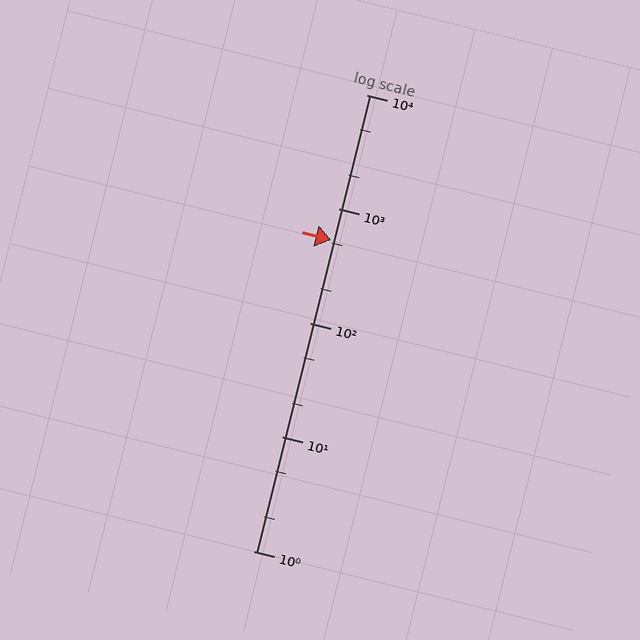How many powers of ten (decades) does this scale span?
The scale spans 4 decades, from 1 to 10000.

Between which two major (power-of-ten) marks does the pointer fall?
The pointer is between 100 and 1000.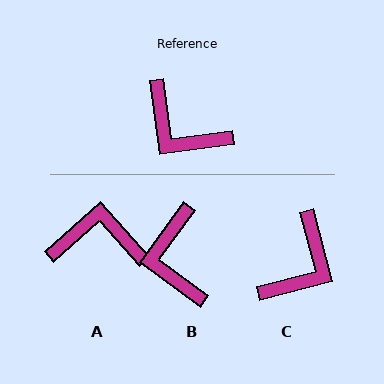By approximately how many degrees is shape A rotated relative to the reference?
Approximately 146 degrees clockwise.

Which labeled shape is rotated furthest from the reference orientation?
A, about 146 degrees away.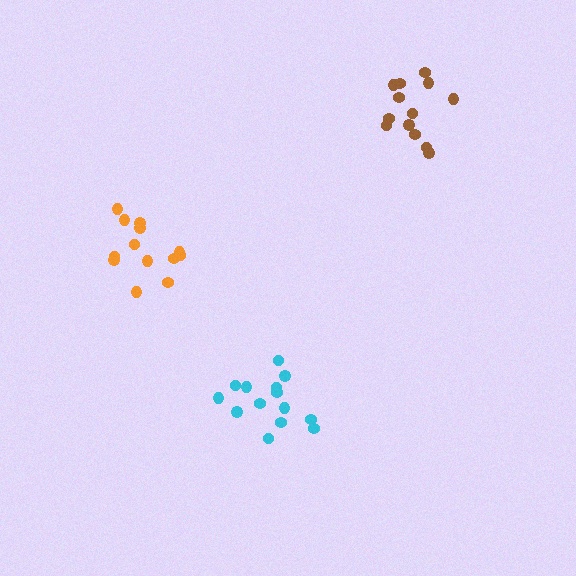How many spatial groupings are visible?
There are 3 spatial groupings.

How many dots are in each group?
Group 1: 14 dots, Group 2: 13 dots, Group 3: 13 dots (40 total).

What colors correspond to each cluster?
The clusters are colored: cyan, orange, brown.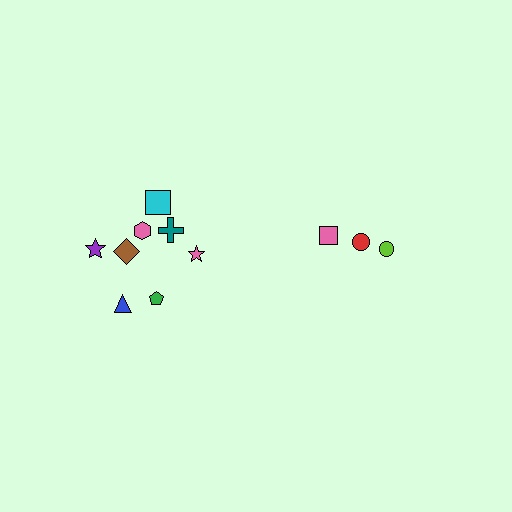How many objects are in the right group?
There are 3 objects.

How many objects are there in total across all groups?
There are 11 objects.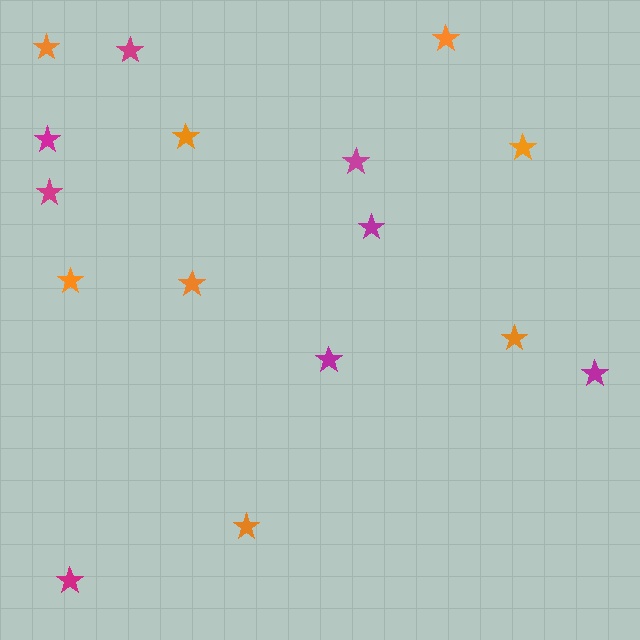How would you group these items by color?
There are 2 groups: one group of magenta stars (8) and one group of orange stars (8).